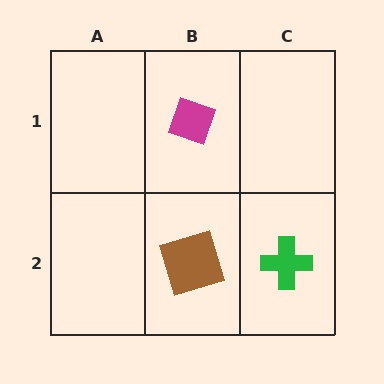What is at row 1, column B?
A magenta diamond.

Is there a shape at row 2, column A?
No, that cell is empty.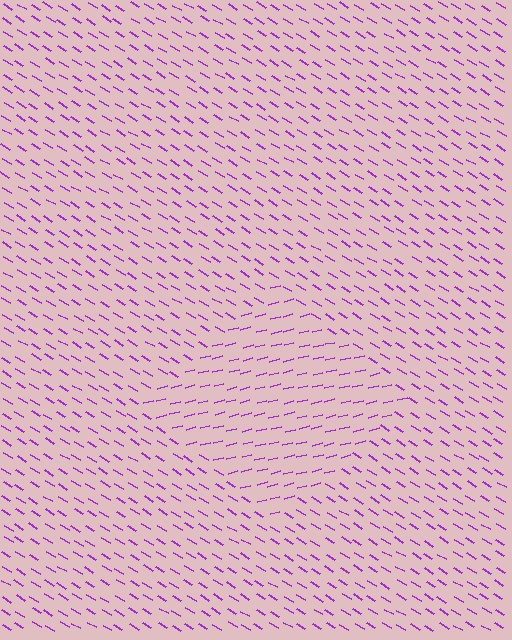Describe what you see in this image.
The image is filled with small purple line segments. A diamond region in the image has lines oriented differently from the surrounding lines, creating a visible texture boundary.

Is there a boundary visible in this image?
Yes, there is a texture boundary formed by a change in line orientation.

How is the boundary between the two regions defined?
The boundary is defined purely by a change in line orientation (approximately 45 degrees difference). All lines are the same color and thickness.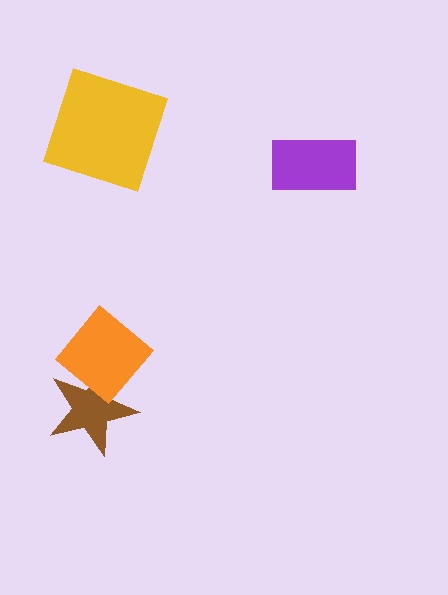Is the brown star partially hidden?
Yes, it is partially covered by another shape.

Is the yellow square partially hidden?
No, no other shape covers it.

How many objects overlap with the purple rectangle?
0 objects overlap with the purple rectangle.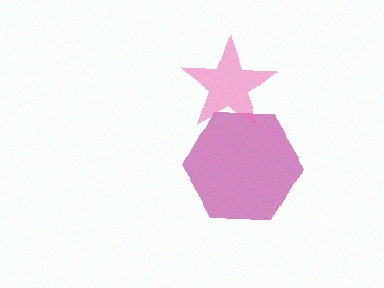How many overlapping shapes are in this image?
There are 2 overlapping shapes in the image.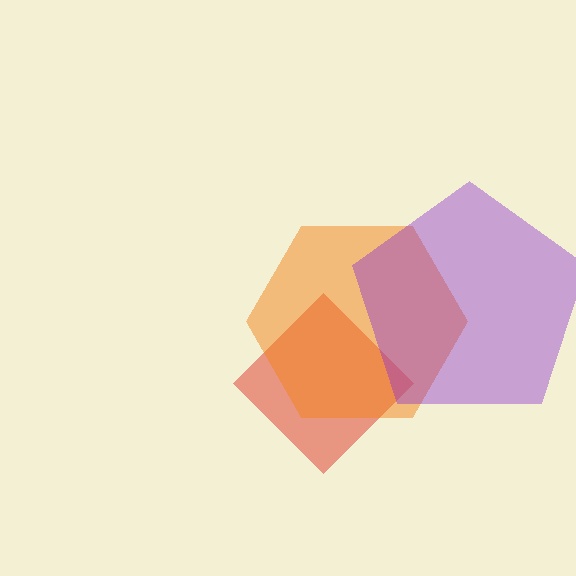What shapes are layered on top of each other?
The layered shapes are: a red diamond, an orange hexagon, a purple pentagon.